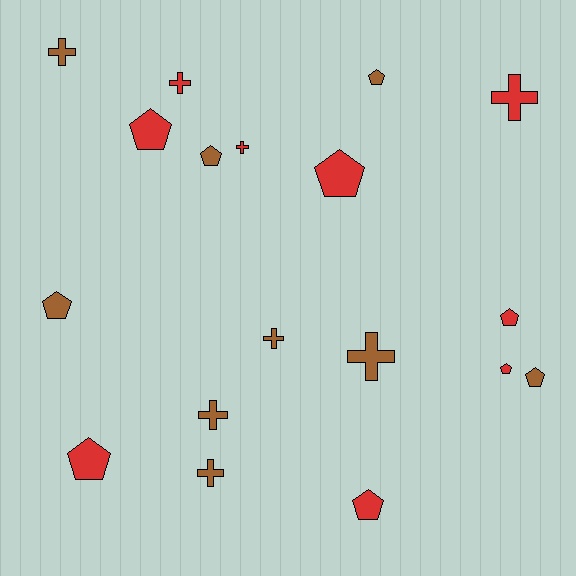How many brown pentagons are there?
There are 4 brown pentagons.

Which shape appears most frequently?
Pentagon, with 10 objects.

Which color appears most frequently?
Red, with 9 objects.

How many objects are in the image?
There are 18 objects.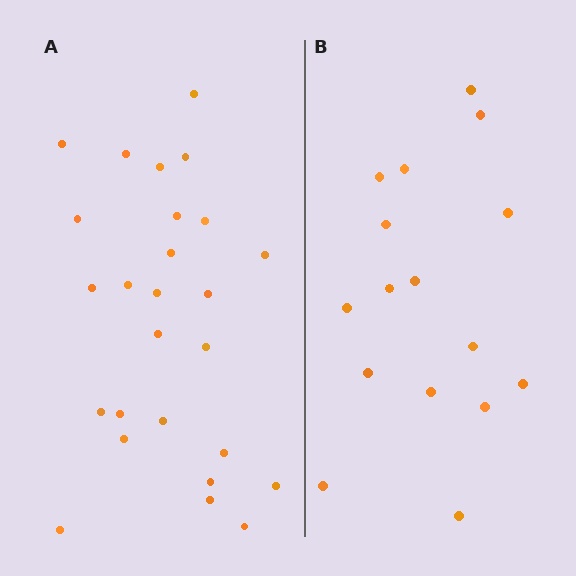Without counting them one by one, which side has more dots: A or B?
Region A (the left region) has more dots.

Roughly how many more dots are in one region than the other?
Region A has roughly 10 or so more dots than region B.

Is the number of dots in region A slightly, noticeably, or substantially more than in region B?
Region A has substantially more. The ratio is roughly 1.6 to 1.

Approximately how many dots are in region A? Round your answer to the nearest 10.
About 30 dots. (The exact count is 26, which rounds to 30.)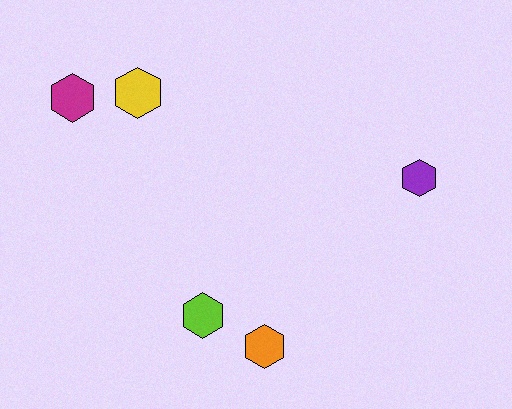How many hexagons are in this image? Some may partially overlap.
There are 5 hexagons.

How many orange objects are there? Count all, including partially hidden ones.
There is 1 orange object.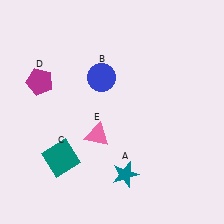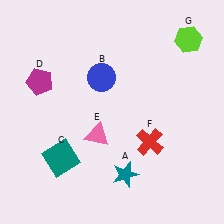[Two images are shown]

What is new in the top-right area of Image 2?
A lime hexagon (G) was added in the top-right area of Image 2.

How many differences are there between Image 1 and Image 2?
There are 2 differences between the two images.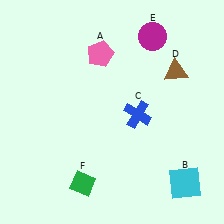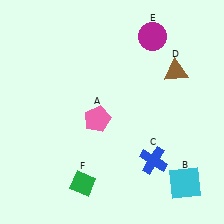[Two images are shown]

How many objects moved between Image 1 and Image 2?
2 objects moved between the two images.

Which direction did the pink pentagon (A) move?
The pink pentagon (A) moved down.